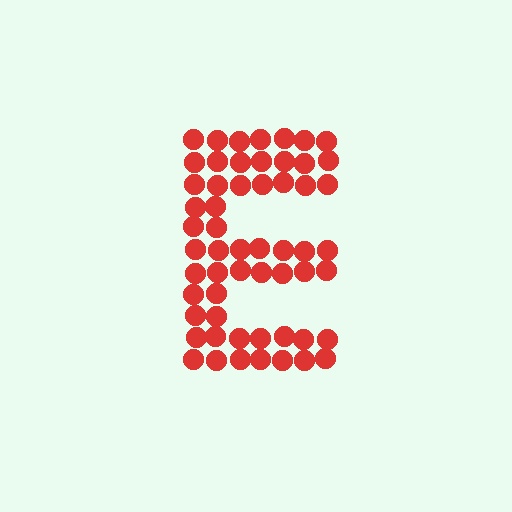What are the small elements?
The small elements are circles.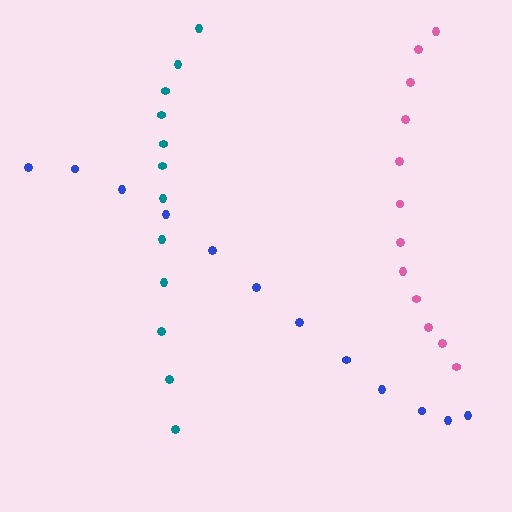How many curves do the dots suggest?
There are 3 distinct paths.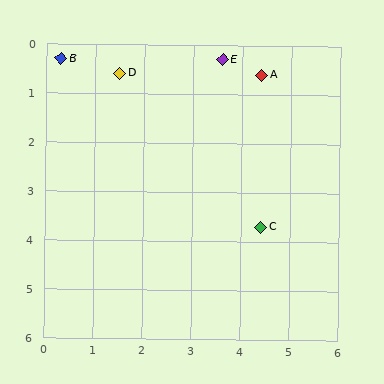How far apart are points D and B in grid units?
Points D and B are about 1.2 grid units apart.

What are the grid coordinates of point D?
Point D is at approximately (1.5, 0.6).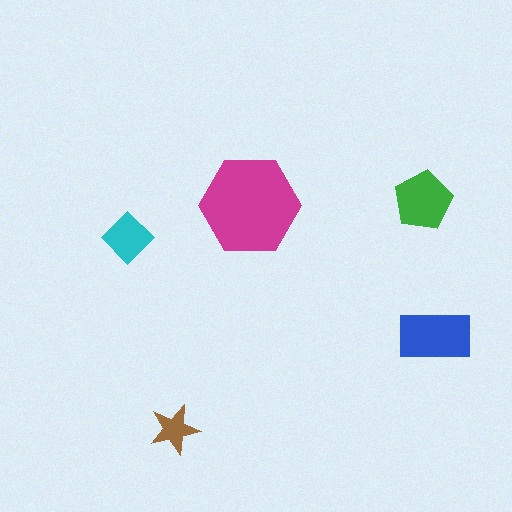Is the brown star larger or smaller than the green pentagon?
Smaller.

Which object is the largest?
The magenta hexagon.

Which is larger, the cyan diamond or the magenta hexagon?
The magenta hexagon.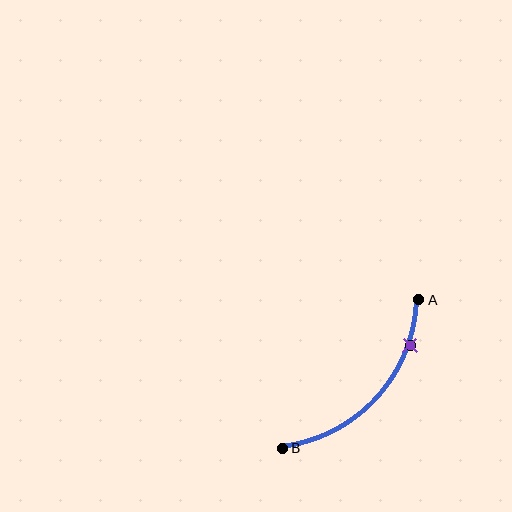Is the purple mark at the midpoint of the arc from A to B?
No. The purple mark lies on the arc but is closer to endpoint A. The arc midpoint would be at the point on the curve equidistant along the arc from both A and B.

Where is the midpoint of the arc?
The arc midpoint is the point on the curve farthest from the straight line joining A and B. It sits below and to the right of that line.